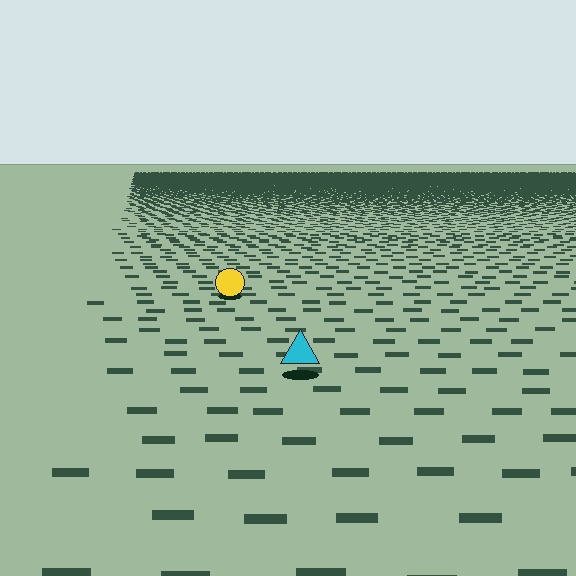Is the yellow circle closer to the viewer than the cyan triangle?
No. The cyan triangle is closer — you can tell from the texture gradient: the ground texture is coarser near it.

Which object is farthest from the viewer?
The yellow circle is farthest from the viewer. It appears smaller and the ground texture around it is denser.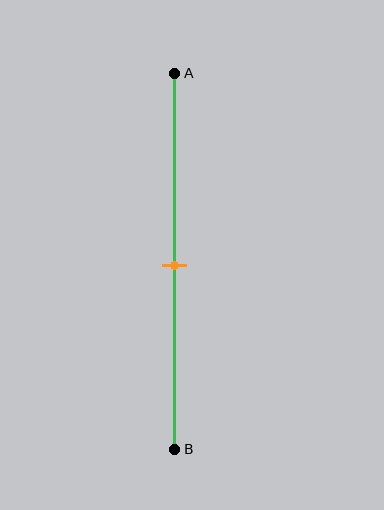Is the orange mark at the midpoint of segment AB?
Yes, the mark is approximately at the midpoint.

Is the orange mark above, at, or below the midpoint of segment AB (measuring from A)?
The orange mark is approximately at the midpoint of segment AB.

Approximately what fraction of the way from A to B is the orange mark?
The orange mark is approximately 50% of the way from A to B.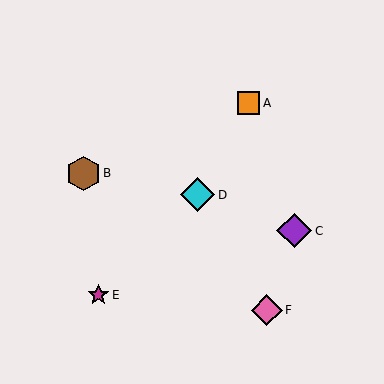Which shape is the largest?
The purple diamond (labeled C) is the largest.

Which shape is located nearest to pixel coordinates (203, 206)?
The cyan diamond (labeled D) at (198, 195) is nearest to that location.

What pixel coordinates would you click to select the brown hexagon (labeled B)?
Click at (83, 173) to select the brown hexagon B.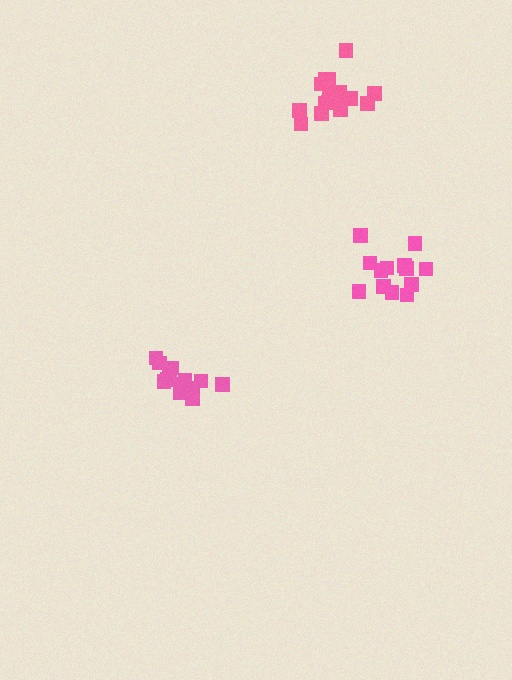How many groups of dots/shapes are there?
There are 3 groups.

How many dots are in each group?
Group 1: 13 dots, Group 2: 13 dots, Group 3: 16 dots (42 total).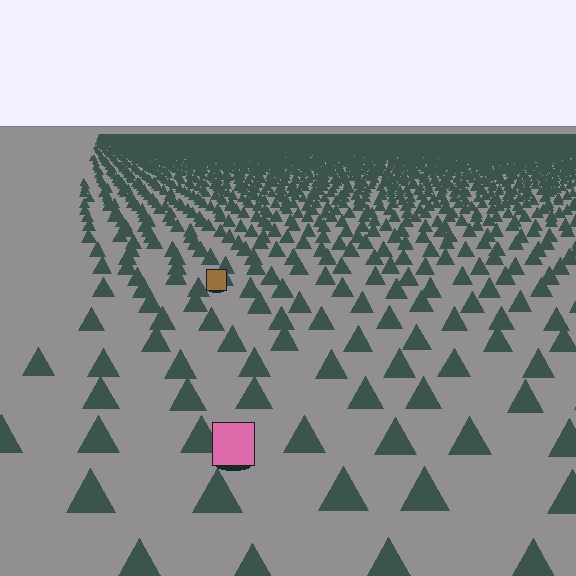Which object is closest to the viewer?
The pink square is closest. The texture marks near it are larger and more spread out.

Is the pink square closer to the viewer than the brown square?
Yes. The pink square is closer — you can tell from the texture gradient: the ground texture is coarser near it.